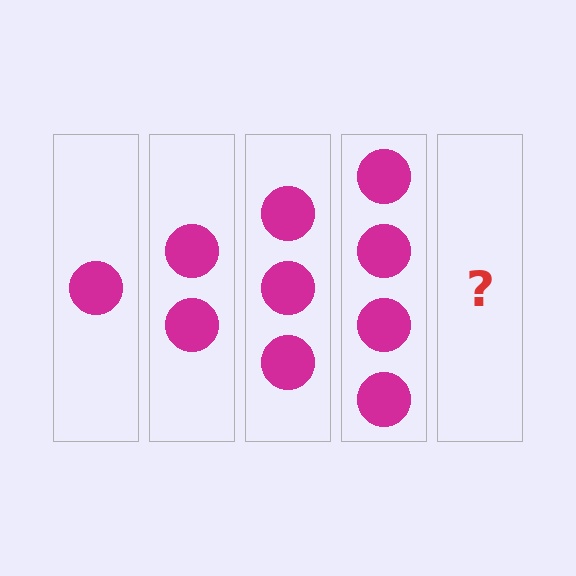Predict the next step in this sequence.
The next step is 5 circles.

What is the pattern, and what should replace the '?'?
The pattern is that each step adds one more circle. The '?' should be 5 circles.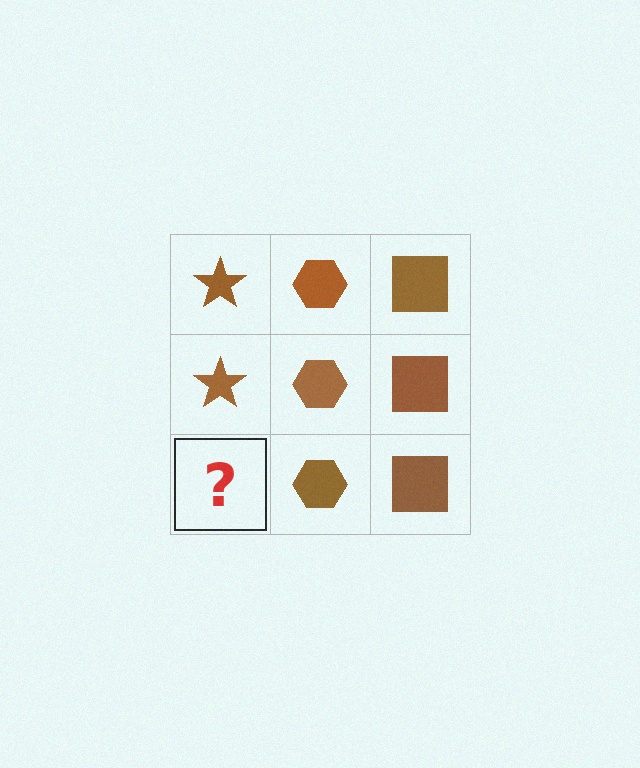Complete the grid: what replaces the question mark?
The question mark should be replaced with a brown star.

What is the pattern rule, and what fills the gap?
The rule is that each column has a consistent shape. The gap should be filled with a brown star.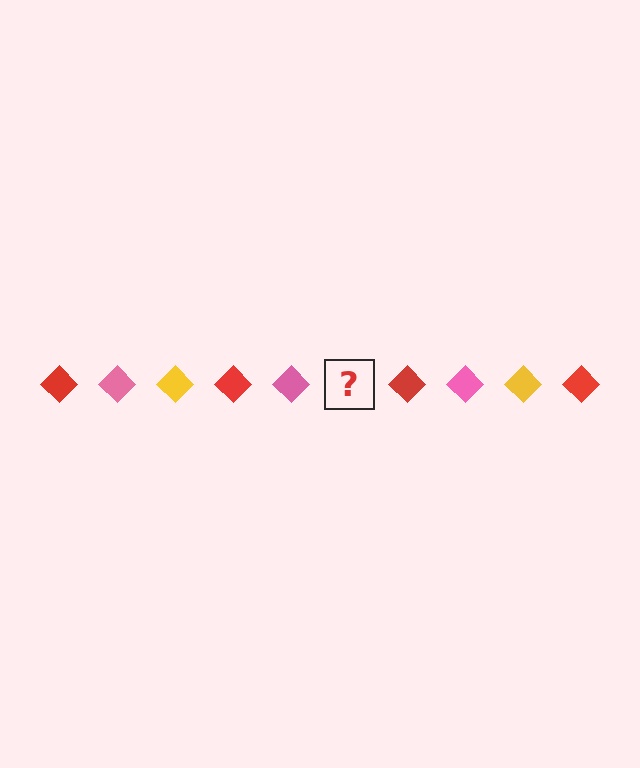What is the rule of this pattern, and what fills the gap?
The rule is that the pattern cycles through red, pink, yellow diamonds. The gap should be filled with a yellow diamond.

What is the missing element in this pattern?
The missing element is a yellow diamond.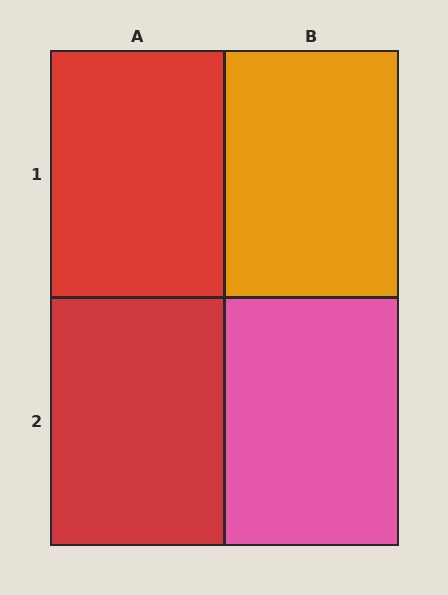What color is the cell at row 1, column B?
Orange.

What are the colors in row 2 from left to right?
Red, pink.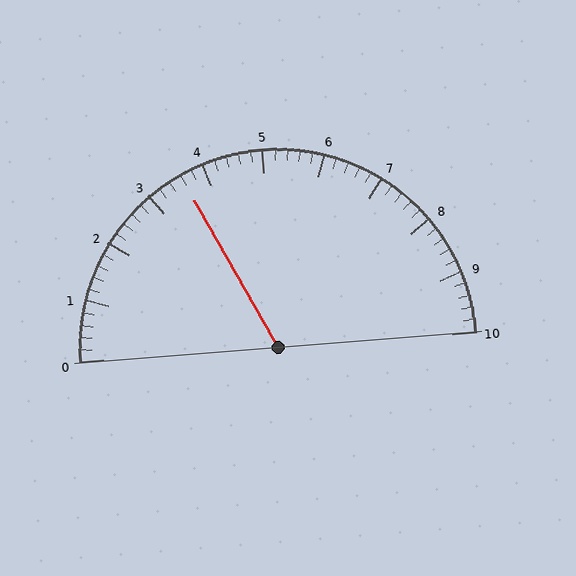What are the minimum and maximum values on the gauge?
The gauge ranges from 0 to 10.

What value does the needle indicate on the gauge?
The needle indicates approximately 3.6.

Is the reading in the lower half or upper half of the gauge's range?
The reading is in the lower half of the range (0 to 10).